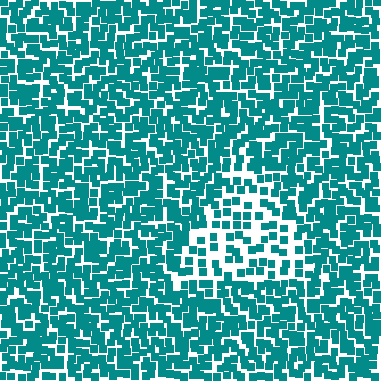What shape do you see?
I see a triangle.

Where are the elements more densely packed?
The elements are more densely packed outside the triangle boundary.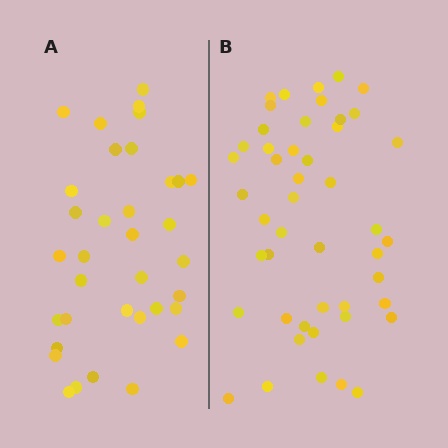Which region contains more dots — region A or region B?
Region B (the right region) has more dots.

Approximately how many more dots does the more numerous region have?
Region B has roughly 12 or so more dots than region A.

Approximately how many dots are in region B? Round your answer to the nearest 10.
About 50 dots. (The exact count is 47, which rounds to 50.)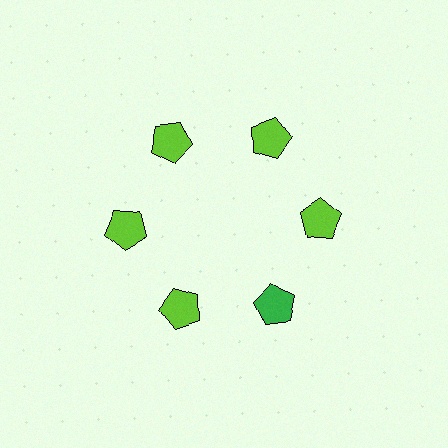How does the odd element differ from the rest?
It has a different color: green instead of lime.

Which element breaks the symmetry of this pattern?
The green pentagon at roughly the 5 o'clock position breaks the symmetry. All other shapes are lime pentagons.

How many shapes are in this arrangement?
There are 6 shapes arranged in a ring pattern.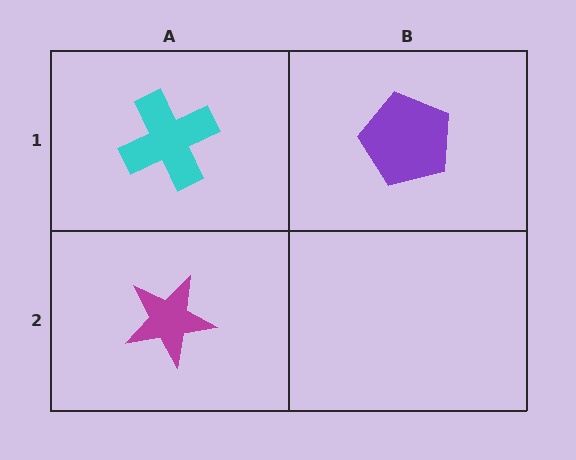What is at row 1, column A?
A cyan cross.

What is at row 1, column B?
A purple pentagon.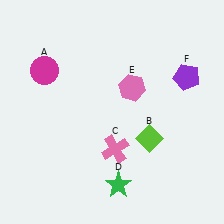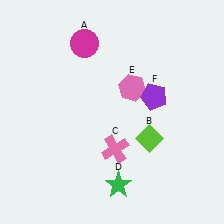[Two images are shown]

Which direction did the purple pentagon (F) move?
The purple pentagon (F) moved left.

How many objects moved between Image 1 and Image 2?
2 objects moved between the two images.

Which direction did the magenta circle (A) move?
The magenta circle (A) moved right.